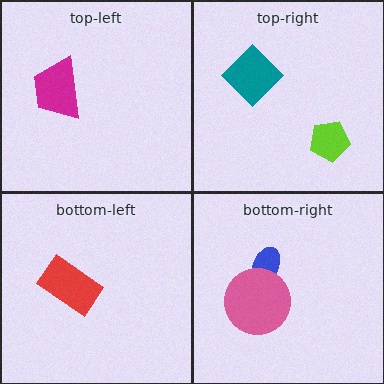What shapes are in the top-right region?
The lime pentagon, the teal diamond.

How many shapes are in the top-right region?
2.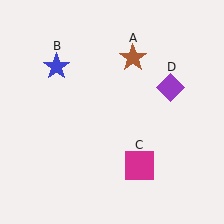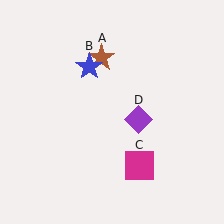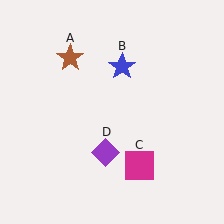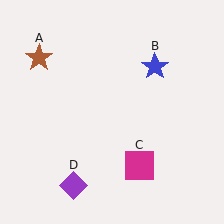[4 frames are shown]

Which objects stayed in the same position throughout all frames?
Magenta square (object C) remained stationary.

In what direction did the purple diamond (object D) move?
The purple diamond (object D) moved down and to the left.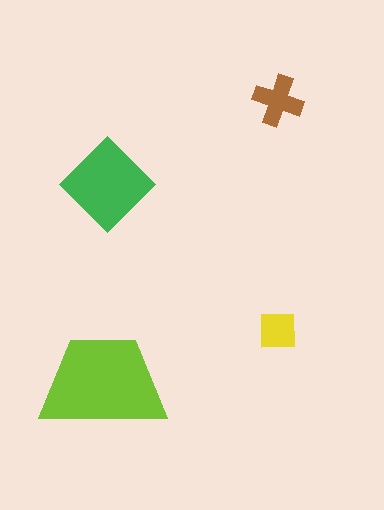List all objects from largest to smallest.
The lime trapezoid, the green diamond, the brown cross, the yellow square.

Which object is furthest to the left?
The lime trapezoid is leftmost.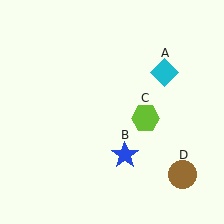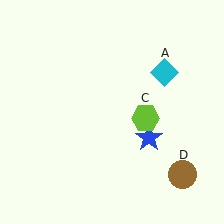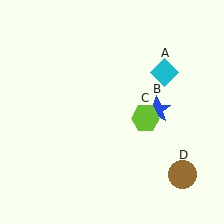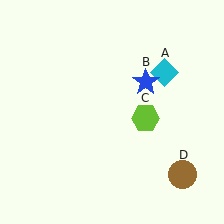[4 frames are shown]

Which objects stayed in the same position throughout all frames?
Cyan diamond (object A) and lime hexagon (object C) and brown circle (object D) remained stationary.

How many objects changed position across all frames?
1 object changed position: blue star (object B).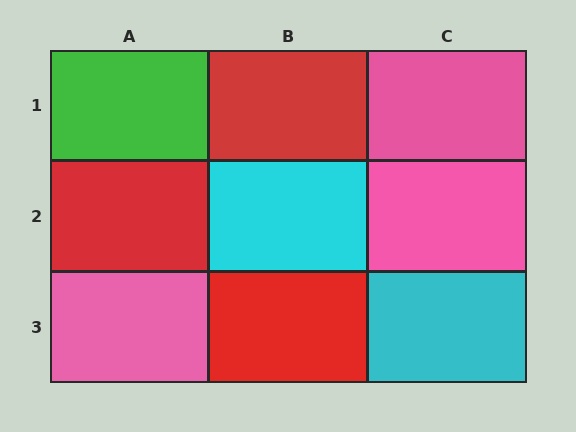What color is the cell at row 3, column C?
Cyan.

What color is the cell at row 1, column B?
Red.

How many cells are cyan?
2 cells are cyan.